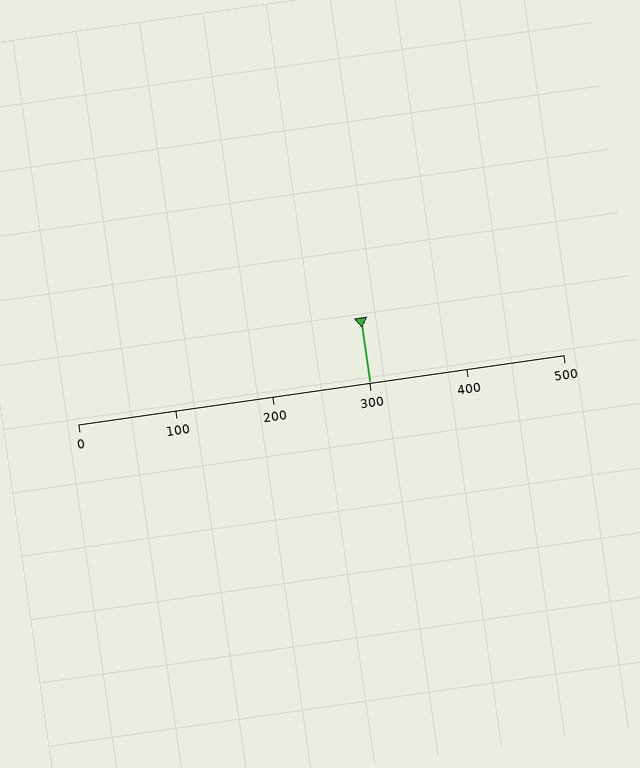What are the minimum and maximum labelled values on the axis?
The axis runs from 0 to 500.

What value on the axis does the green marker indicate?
The marker indicates approximately 300.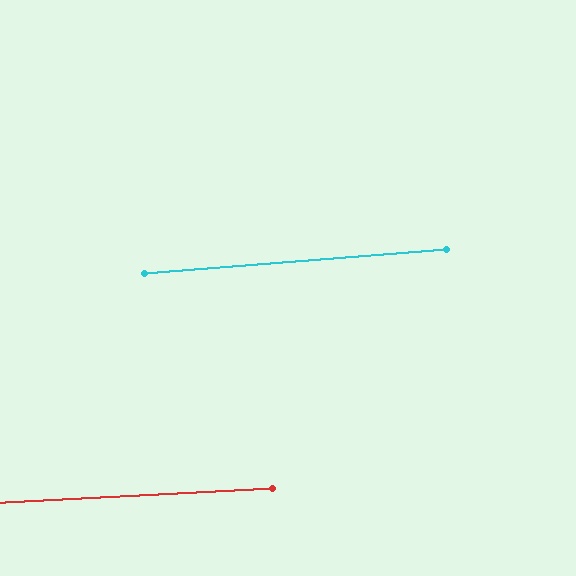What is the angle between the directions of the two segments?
Approximately 2 degrees.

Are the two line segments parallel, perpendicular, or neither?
Parallel — their directions differ by only 1.6°.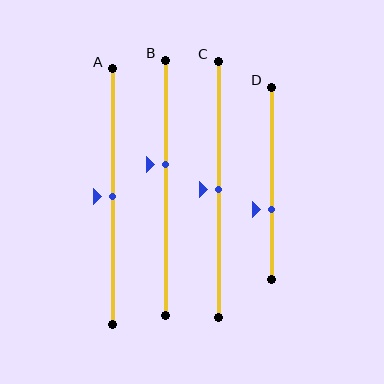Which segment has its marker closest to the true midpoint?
Segment A has its marker closest to the true midpoint.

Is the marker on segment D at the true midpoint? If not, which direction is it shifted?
No, the marker on segment D is shifted downward by about 14% of the segment length.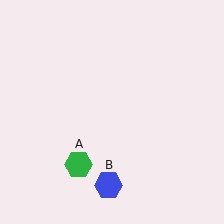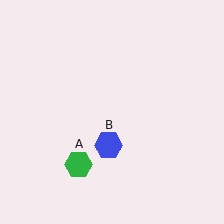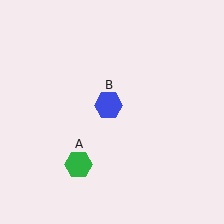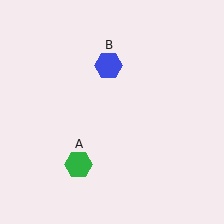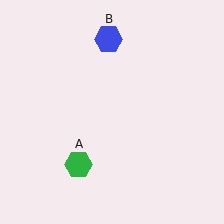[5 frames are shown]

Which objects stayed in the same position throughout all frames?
Green hexagon (object A) remained stationary.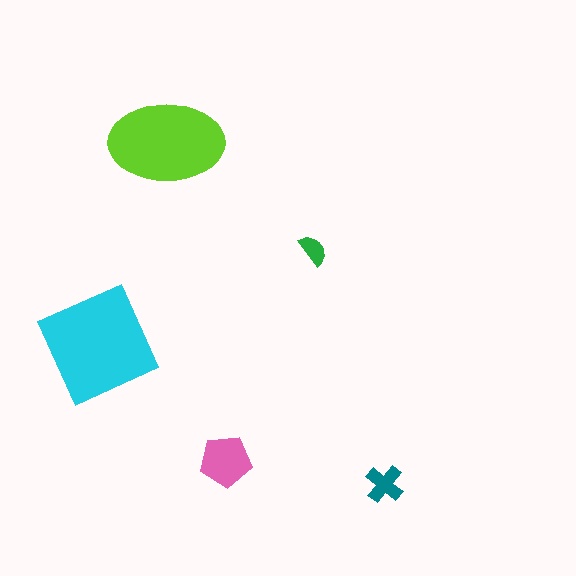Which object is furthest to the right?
The teal cross is rightmost.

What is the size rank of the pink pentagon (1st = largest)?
3rd.